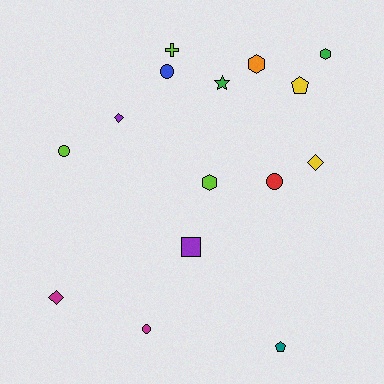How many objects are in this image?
There are 15 objects.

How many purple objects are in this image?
There are 2 purple objects.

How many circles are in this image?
There are 4 circles.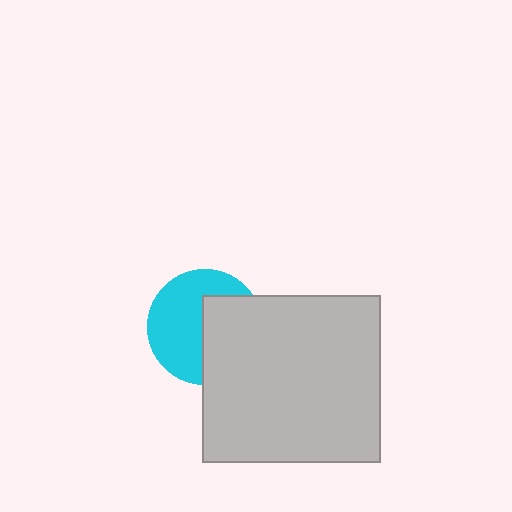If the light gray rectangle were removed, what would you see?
You would see the complete cyan circle.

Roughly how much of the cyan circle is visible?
About half of it is visible (roughly 55%).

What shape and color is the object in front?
The object in front is a light gray rectangle.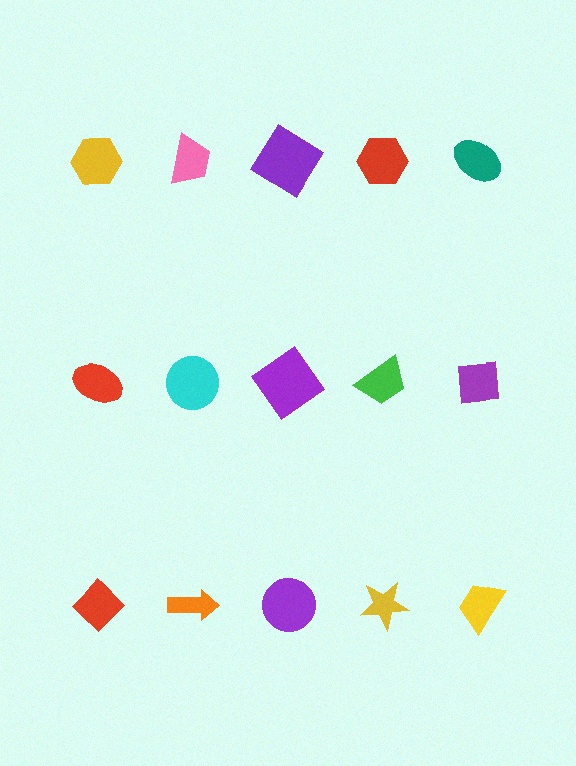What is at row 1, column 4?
A red hexagon.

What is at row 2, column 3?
A purple diamond.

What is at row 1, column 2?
A pink trapezoid.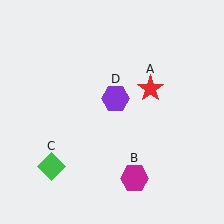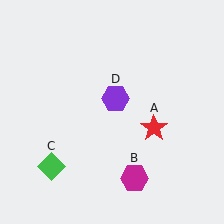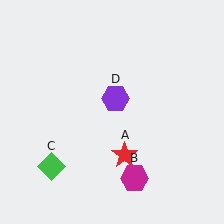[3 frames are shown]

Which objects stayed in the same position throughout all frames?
Magenta hexagon (object B) and green diamond (object C) and purple hexagon (object D) remained stationary.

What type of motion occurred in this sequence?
The red star (object A) rotated clockwise around the center of the scene.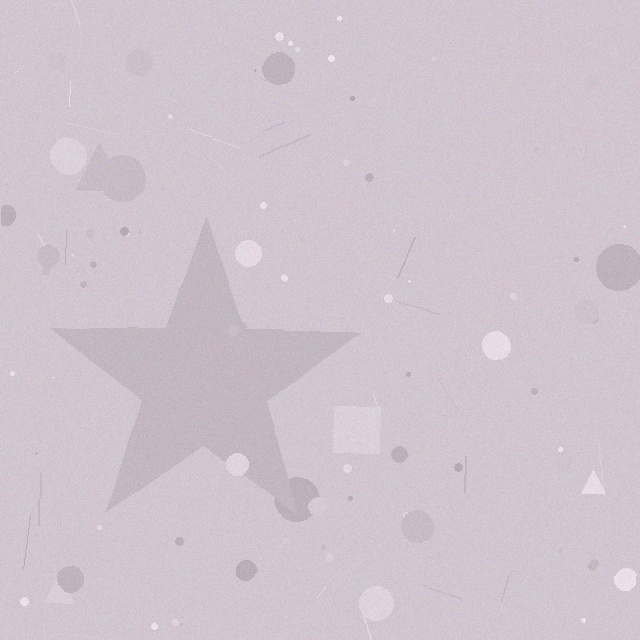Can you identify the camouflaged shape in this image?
The camouflaged shape is a star.